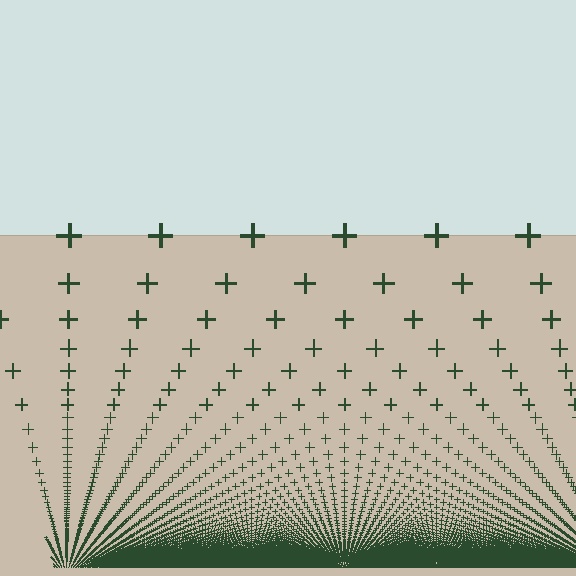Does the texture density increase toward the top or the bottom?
Density increases toward the bottom.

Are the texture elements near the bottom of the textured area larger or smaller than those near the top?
Smaller. The gradient is inverted — elements near the bottom are smaller and denser.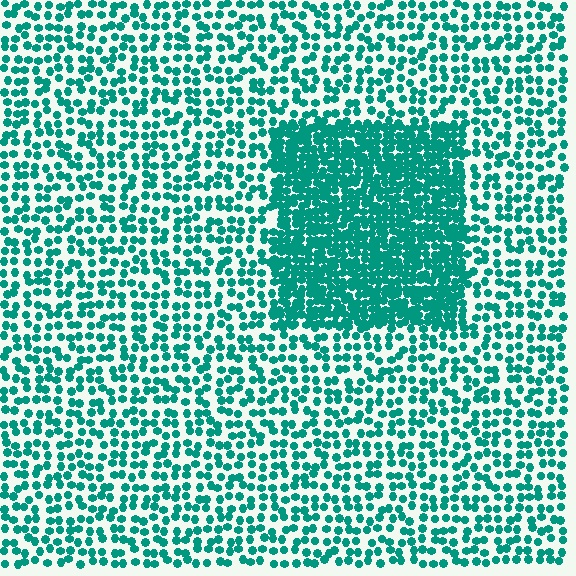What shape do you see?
I see a rectangle.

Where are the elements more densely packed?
The elements are more densely packed inside the rectangle boundary.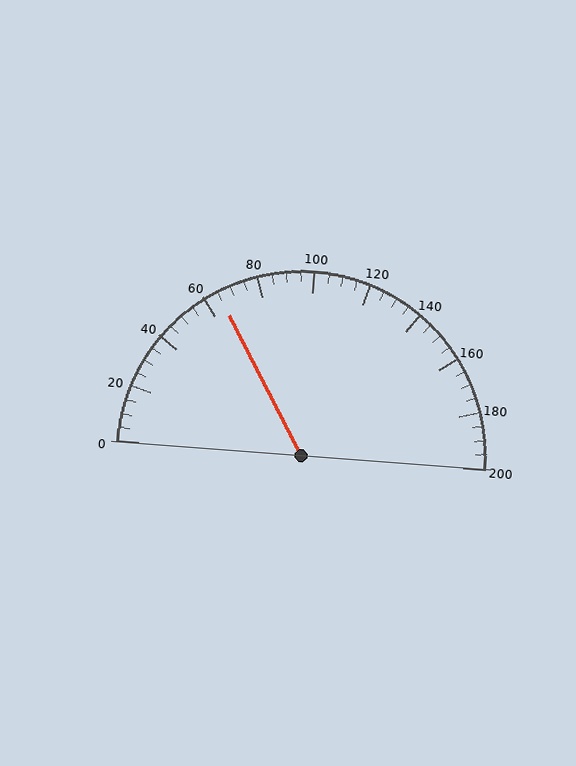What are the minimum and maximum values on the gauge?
The gauge ranges from 0 to 200.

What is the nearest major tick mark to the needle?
The nearest major tick mark is 60.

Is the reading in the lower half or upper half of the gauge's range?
The reading is in the lower half of the range (0 to 200).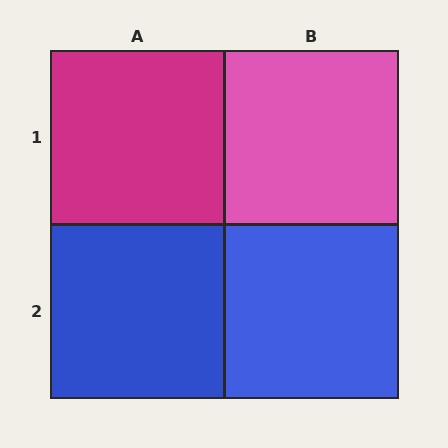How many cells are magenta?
1 cell is magenta.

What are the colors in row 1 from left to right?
Magenta, pink.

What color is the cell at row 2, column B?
Blue.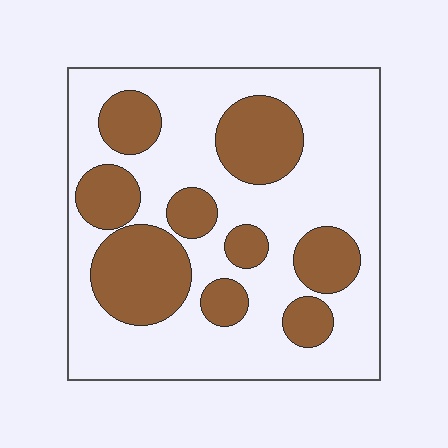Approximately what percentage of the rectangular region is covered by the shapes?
Approximately 35%.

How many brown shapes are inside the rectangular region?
9.